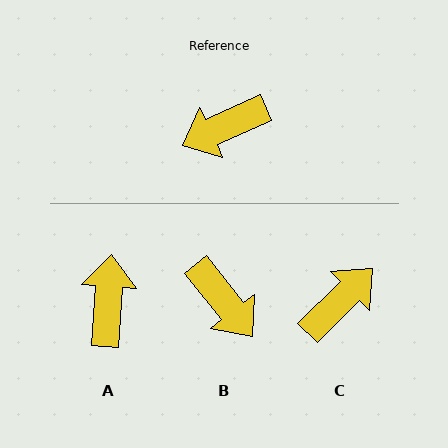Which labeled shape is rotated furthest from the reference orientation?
C, about 160 degrees away.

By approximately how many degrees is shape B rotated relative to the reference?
Approximately 104 degrees counter-clockwise.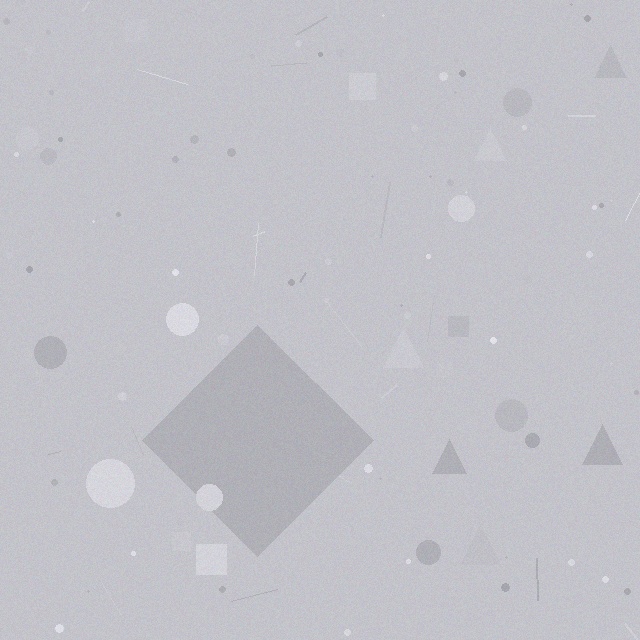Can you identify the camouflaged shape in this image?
The camouflaged shape is a diamond.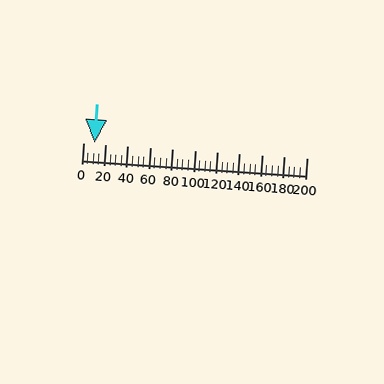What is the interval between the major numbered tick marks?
The major tick marks are spaced 20 units apart.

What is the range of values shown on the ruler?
The ruler shows values from 0 to 200.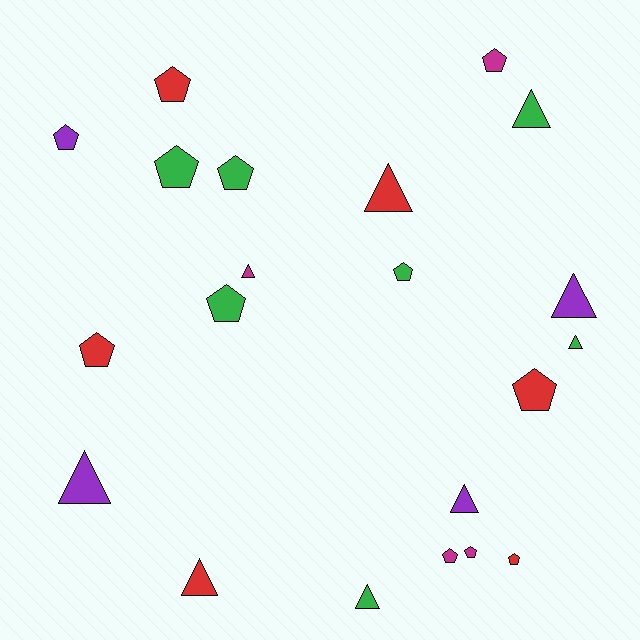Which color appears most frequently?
Green, with 7 objects.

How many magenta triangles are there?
There is 1 magenta triangle.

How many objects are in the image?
There are 21 objects.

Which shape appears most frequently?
Pentagon, with 12 objects.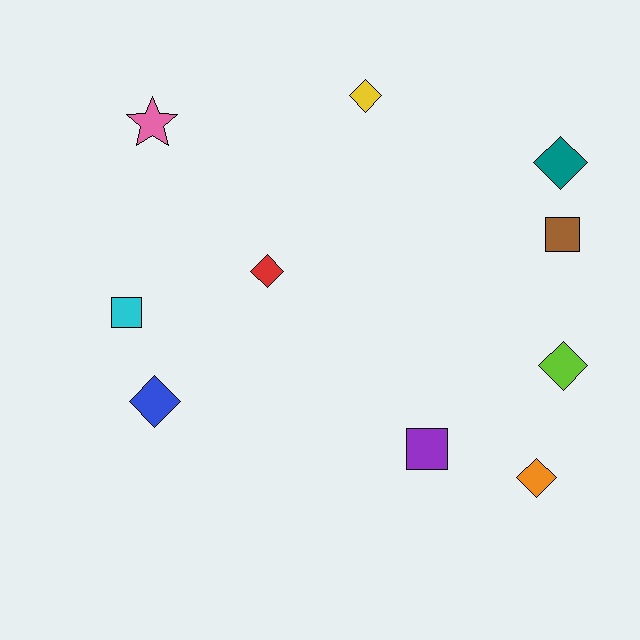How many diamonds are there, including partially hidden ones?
There are 6 diamonds.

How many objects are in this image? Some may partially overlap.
There are 10 objects.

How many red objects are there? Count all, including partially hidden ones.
There is 1 red object.